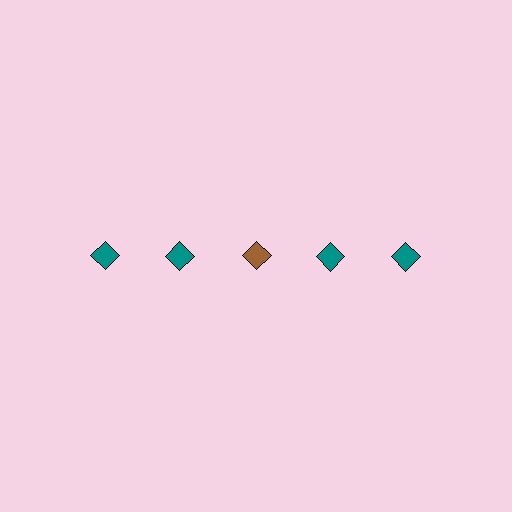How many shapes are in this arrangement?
There are 5 shapes arranged in a grid pattern.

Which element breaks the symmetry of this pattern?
The brown diamond in the top row, center column breaks the symmetry. All other shapes are teal diamonds.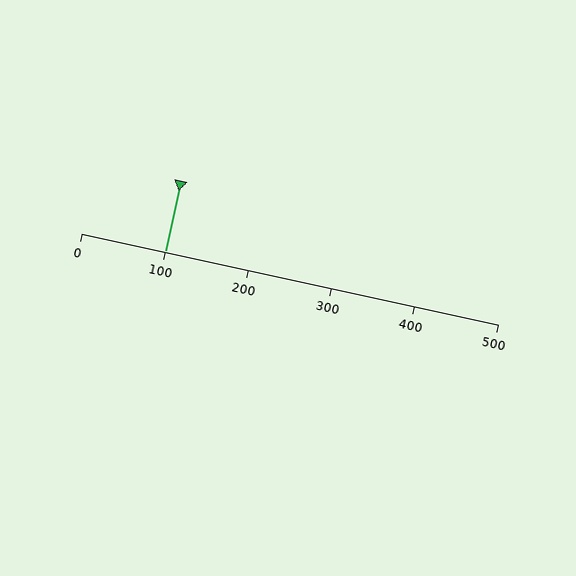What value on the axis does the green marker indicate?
The marker indicates approximately 100.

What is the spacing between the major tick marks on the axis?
The major ticks are spaced 100 apart.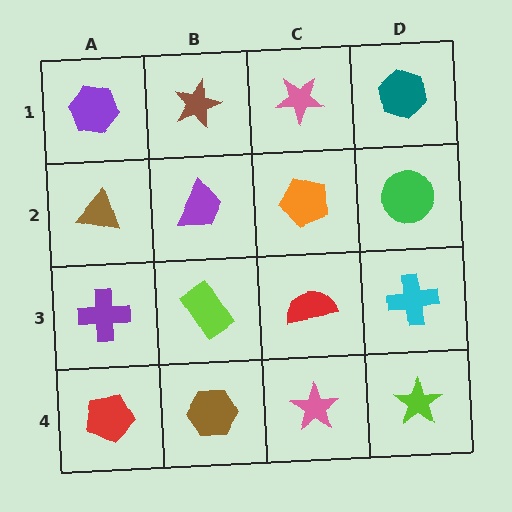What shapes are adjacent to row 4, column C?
A red semicircle (row 3, column C), a brown hexagon (row 4, column B), a lime star (row 4, column D).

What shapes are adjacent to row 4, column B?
A lime rectangle (row 3, column B), a red pentagon (row 4, column A), a pink star (row 4, column C).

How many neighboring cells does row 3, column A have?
3.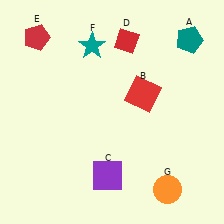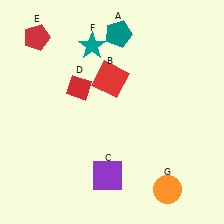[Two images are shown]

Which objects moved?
The objects that moved are: the teal pentagon (A), the red square (B), the red diamond (D).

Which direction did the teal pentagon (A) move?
The teal pentagon (A) moved left.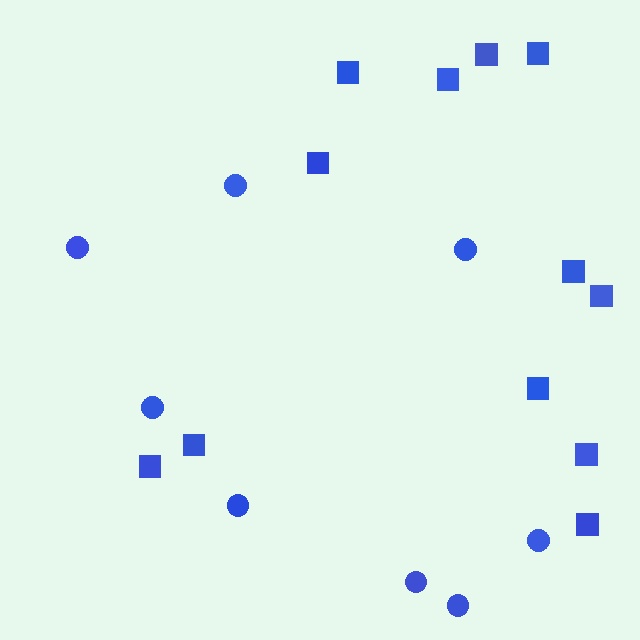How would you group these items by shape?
There are 2 groups: one group of circles (8) and one group of squares (12).